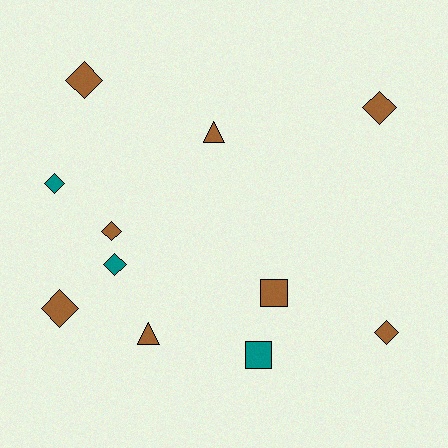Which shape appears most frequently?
Diamond, with 7 objects.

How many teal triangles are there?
There are no teal triangles.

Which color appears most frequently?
Brown, with 8 objects.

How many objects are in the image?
There are 11 objects.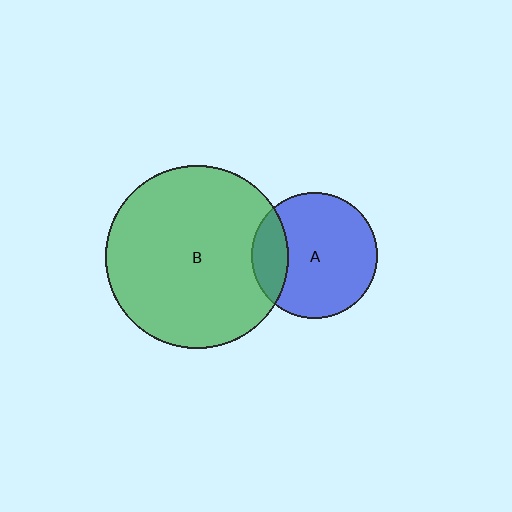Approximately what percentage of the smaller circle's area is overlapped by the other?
Approximately 20%.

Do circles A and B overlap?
Yes.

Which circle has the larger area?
Circle B (green).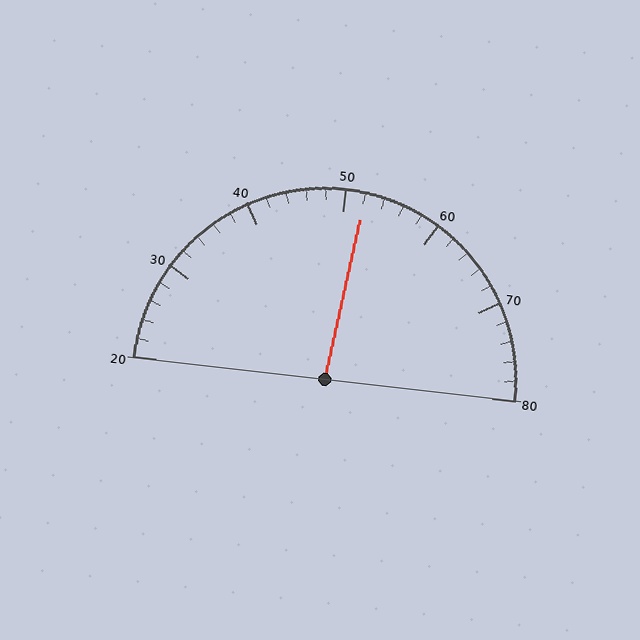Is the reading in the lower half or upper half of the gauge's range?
The reading is in the upper half of the range (20 to 80).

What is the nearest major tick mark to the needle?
The nearest major tick mark is 50.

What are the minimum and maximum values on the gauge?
The gauge ranges from 20 to 80.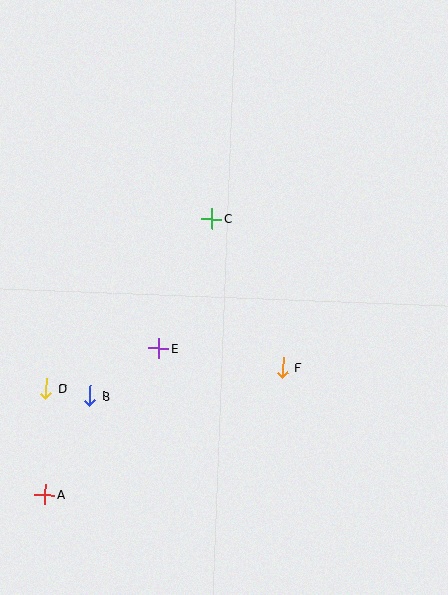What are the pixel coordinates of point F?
Point F is at (282, 368).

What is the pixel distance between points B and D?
The distance between B and D is 44 pixels.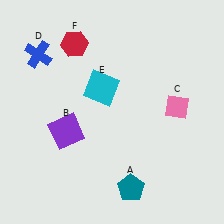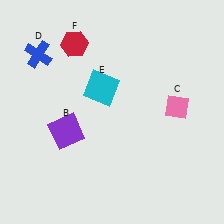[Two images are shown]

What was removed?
The teal pentagon (A) was removed in Image 2.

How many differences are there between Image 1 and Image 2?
There is 1 difference between the two images.